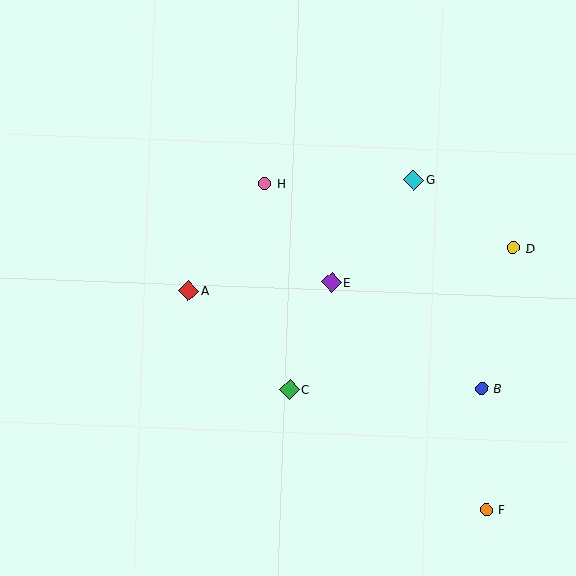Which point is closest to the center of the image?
Point E at (331, 283) is closest to the center.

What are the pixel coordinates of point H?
Point H is at (264, 183).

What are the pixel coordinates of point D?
Point D is at (513, 248).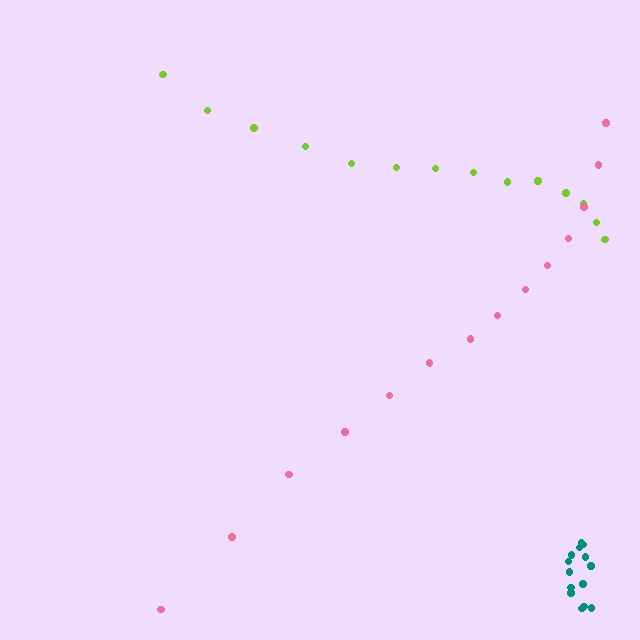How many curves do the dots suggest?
There are 3 distinct paths.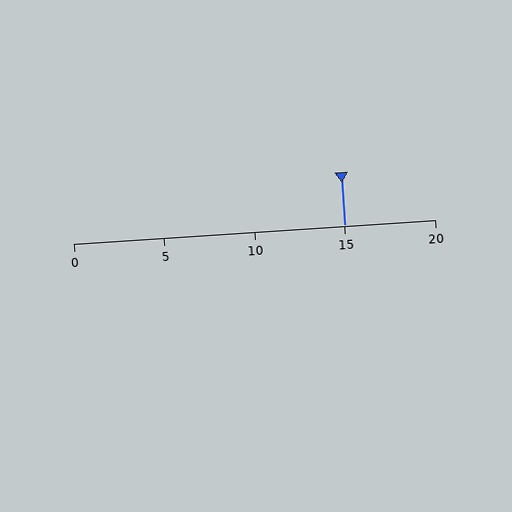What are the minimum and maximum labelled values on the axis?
The axis runs from 0 to 20.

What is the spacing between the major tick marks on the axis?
The major ticks are spaced 5 apart.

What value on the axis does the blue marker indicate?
The marker indicates approximately 15.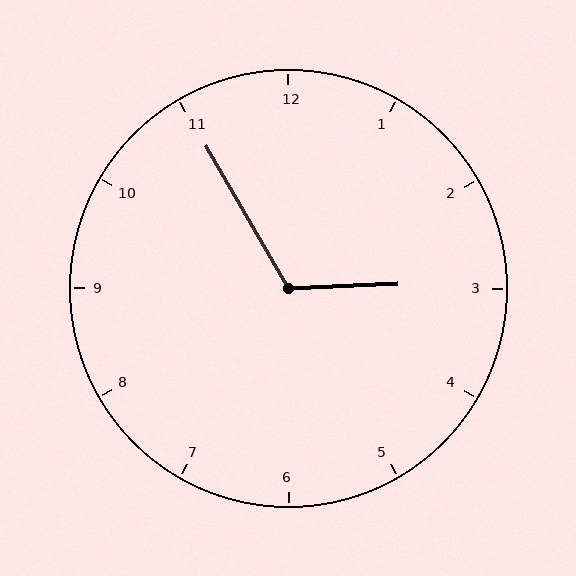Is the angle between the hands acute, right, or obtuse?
It is obtuse.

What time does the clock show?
2:55.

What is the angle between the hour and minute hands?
Approximately 118 degrees.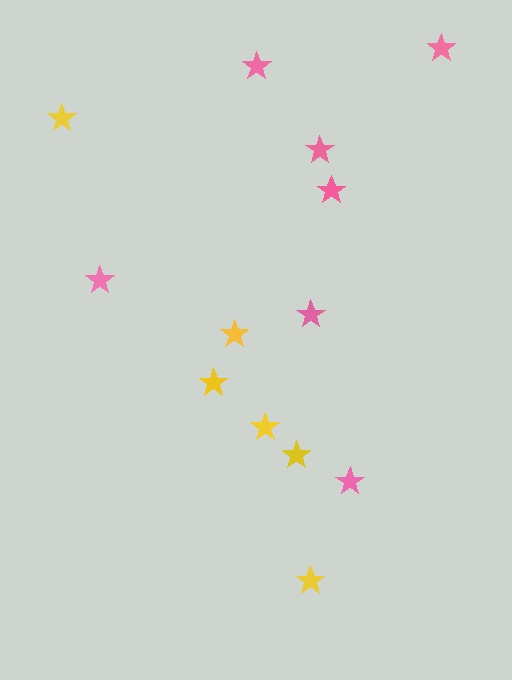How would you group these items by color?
There are 2 groups: one group of pink stars (7) and one group of yellow stars (6).